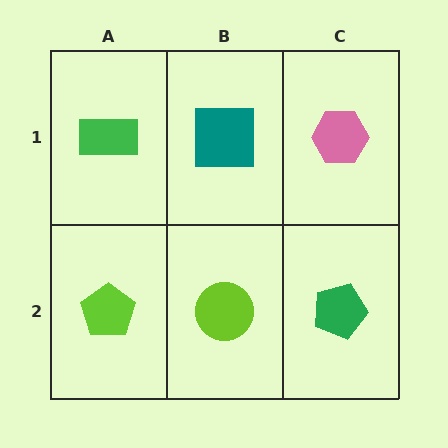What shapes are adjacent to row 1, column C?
A green pentagon (row 2, column C), a teal square (row 1, column B).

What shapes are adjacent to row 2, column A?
A green rectangle (row 1, column A), a lime circle (row 2, column B).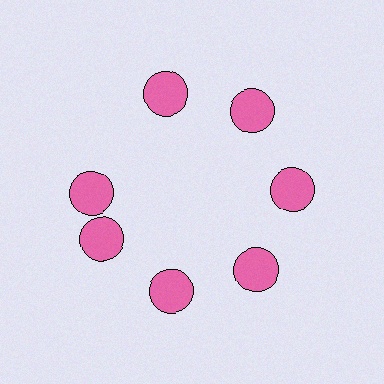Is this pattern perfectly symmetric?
No. The 7 pink circles are arranged in a ring, but one element near the 10 o'clock position is rotated out of alignment along the ring, breaking the 7-fold rotational symmetry.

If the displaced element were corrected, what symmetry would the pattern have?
It would have 7-fold rotational symmetry — the pattern would map onto itself every 51 degrees.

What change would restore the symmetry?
The symmetry would be restored by rotating it back into even spacing with its neighbors so that all 7 circles sit at equal angles and equal distance from the center.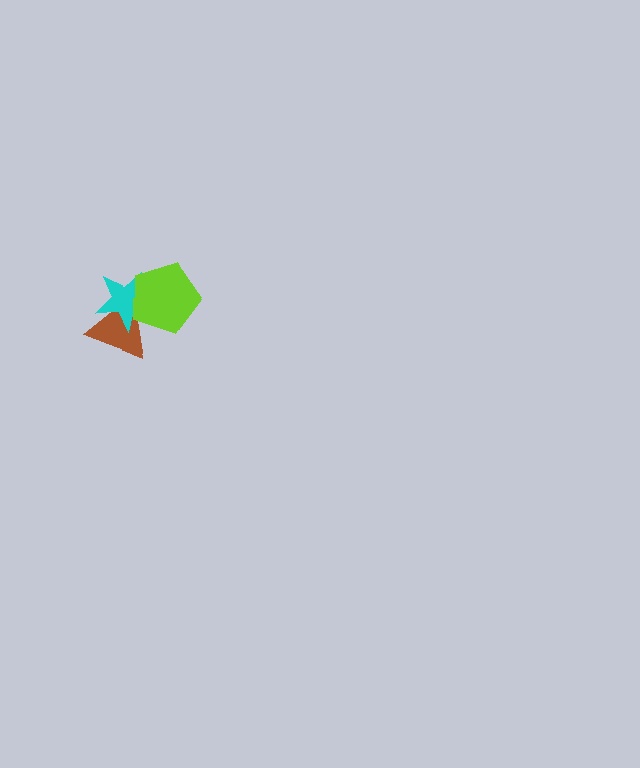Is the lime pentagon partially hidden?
No, no other shape covers it.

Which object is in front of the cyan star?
The lime pentagon is in front of the cyan star.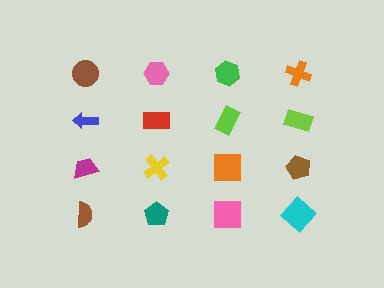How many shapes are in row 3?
4 shapes.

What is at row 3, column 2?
A yellow cross.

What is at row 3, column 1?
A magenta trapezoid.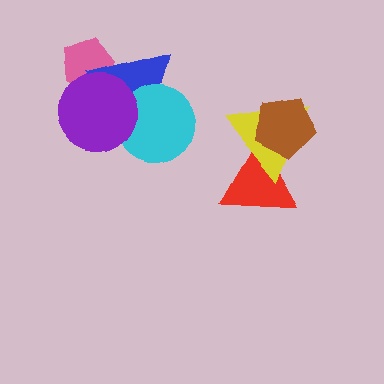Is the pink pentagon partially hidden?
Yes, it is partially covered by another shape.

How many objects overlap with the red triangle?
2 objects overlap with the red triangle.